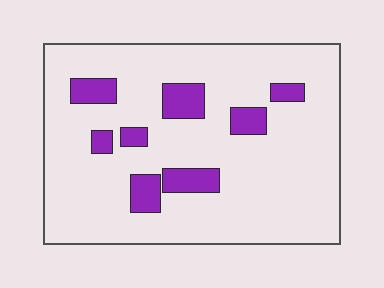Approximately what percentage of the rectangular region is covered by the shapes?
Approximately 15%.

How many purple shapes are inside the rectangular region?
8.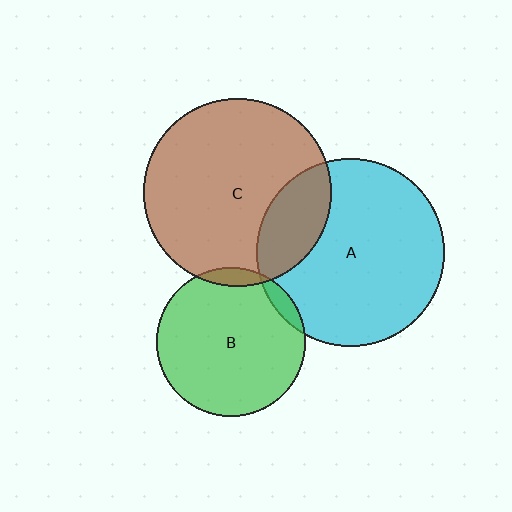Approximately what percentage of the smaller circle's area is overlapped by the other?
Approximately 5%.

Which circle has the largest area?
Circle C (brown).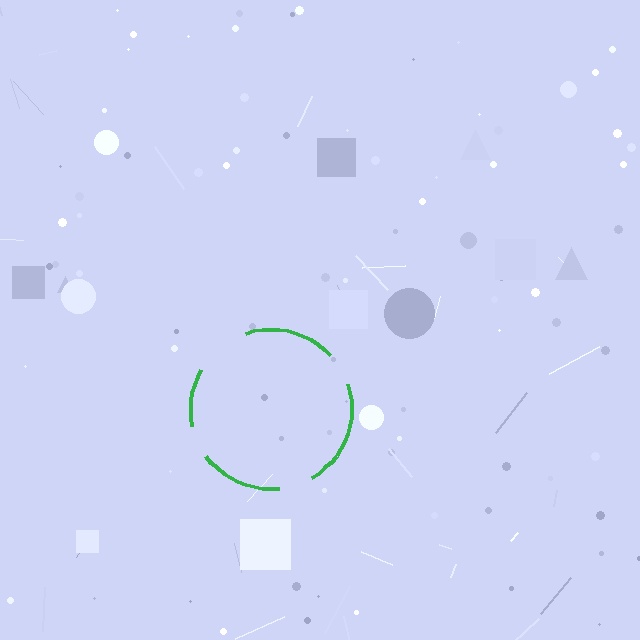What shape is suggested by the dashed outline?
The dashed outline suggests a circle.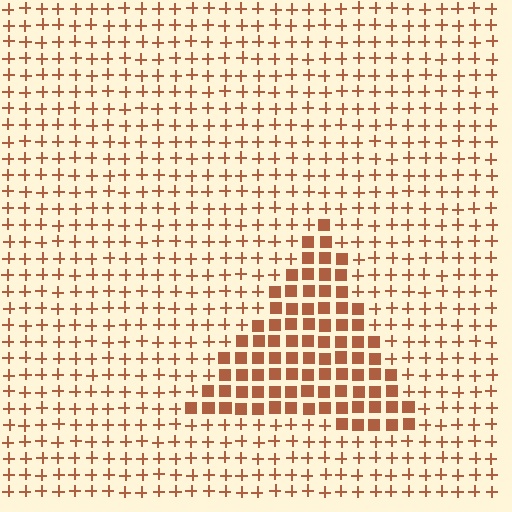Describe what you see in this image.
The image is filled with small brown elements arranged in a uniform grid. A triangle-shaped region contains squares, while the surrounding area contains plus signs. The boundary is defined purely by the change in element shape.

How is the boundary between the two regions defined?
The boundary is defined by a change in element shape: squares inside vs. plus signs outside. All elements share the same color and spacing.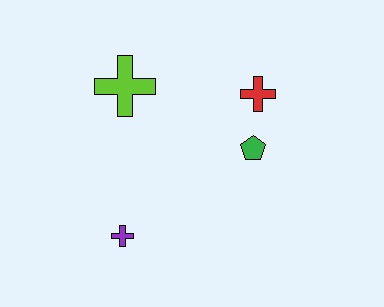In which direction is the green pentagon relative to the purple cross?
The green pentagon is to the right of the purple cross.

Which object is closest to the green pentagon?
The red cross is closest to the green pentagon.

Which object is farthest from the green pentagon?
The purple cross is farthest from the green pentagon.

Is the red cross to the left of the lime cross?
No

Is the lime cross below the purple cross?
No